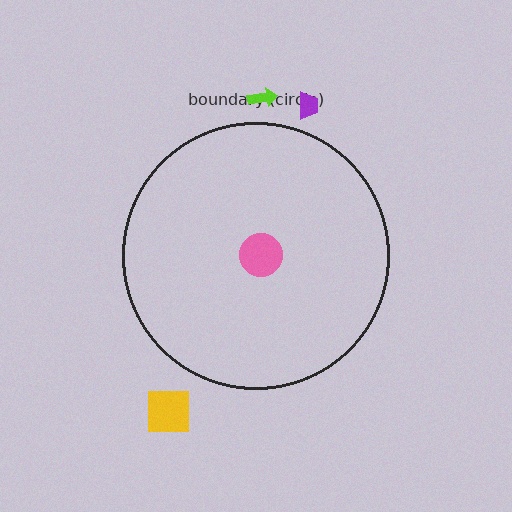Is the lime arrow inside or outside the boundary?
Outside.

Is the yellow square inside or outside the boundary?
Outside.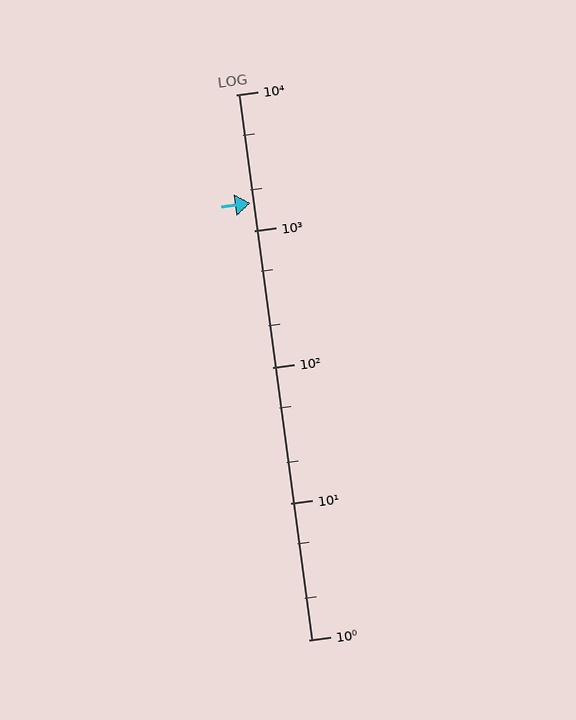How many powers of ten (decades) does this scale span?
The scale spans 4 decades, from 1 to 10000.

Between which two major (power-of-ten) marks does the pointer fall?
The pointer is between 1000 and 10000.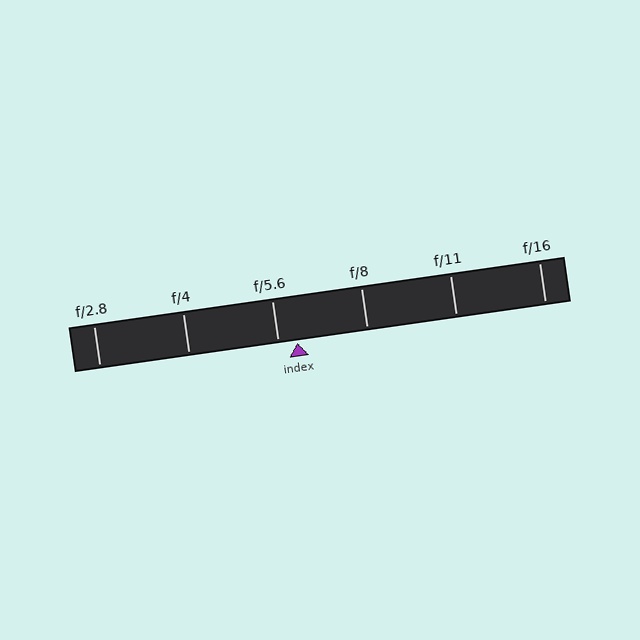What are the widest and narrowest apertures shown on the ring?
The widest aperture shown is f/2.8 and the narrowest is f/16.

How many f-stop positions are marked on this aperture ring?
There are 6 f-stop positions marked.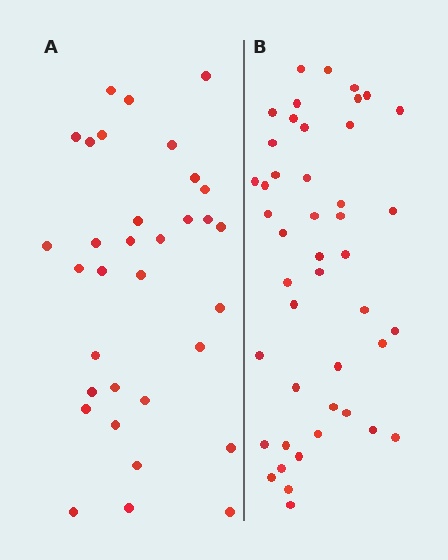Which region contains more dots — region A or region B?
Region B (the right region) has more dots.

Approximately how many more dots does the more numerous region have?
Region B has roughly 12 or so more dots than region A.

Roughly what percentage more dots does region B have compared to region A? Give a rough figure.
About 35% more.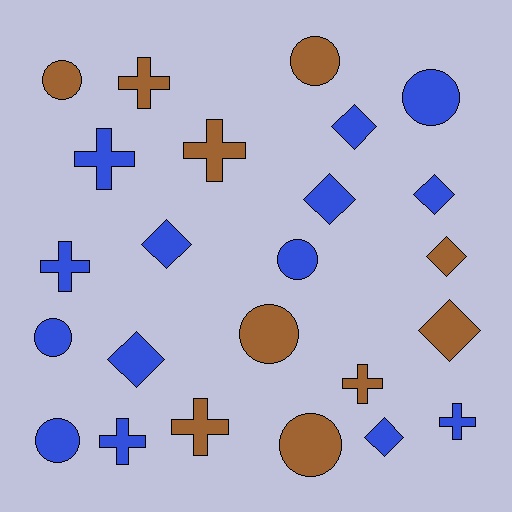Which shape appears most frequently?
Circle, with 8 objects.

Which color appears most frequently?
Blue, with 14 objects.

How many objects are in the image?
There are 24 objects.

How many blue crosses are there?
There are 4 blue crosses.